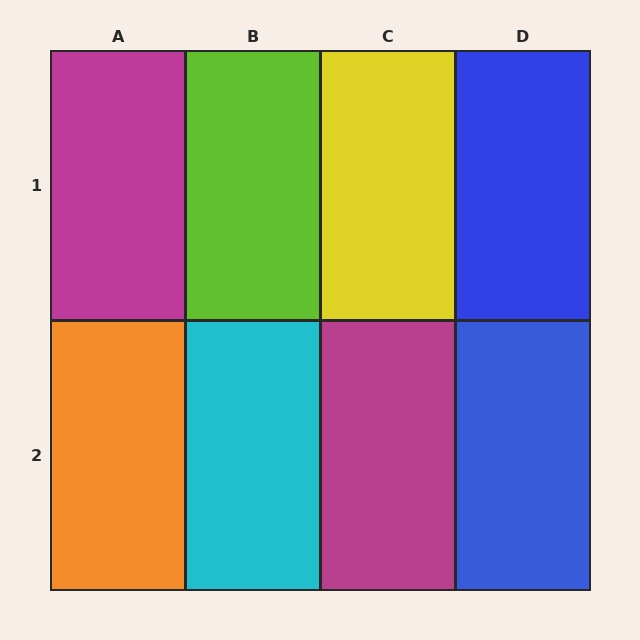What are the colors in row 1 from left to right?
Magenta, lime, yellow, blue.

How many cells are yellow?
1 cell is yellow.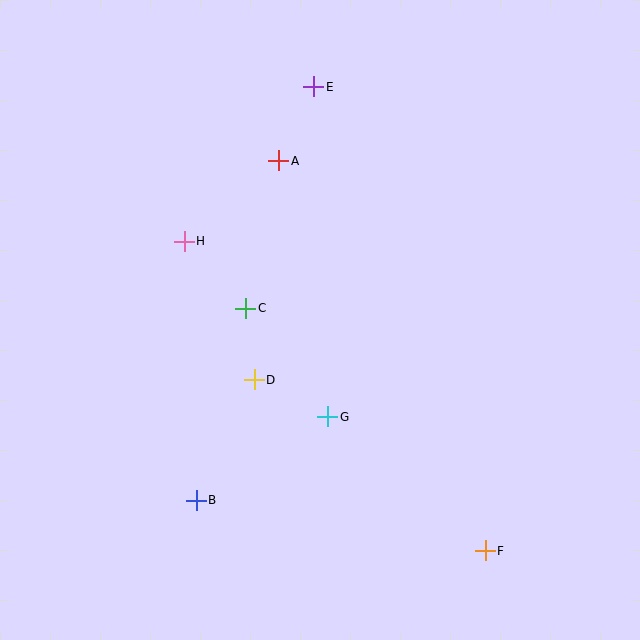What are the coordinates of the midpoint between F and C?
The midpoint between F and C is at (365, 430).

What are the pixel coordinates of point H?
Point H is at (184, 241).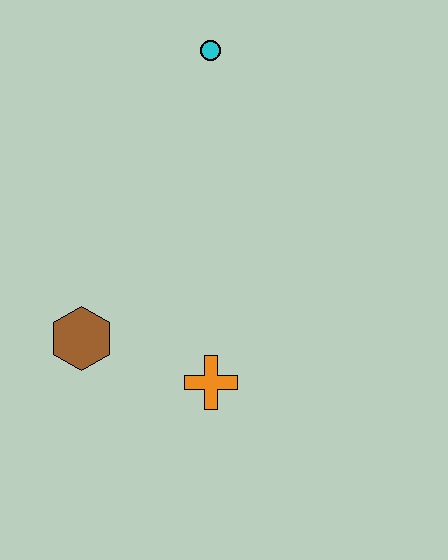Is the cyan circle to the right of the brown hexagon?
Yes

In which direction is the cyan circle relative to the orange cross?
The cyan circle is above the orange cross.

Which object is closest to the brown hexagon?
The orange cross is closest to the brown hexagon.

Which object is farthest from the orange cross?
The cyan circle is farthest from the orange cross.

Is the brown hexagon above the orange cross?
Yes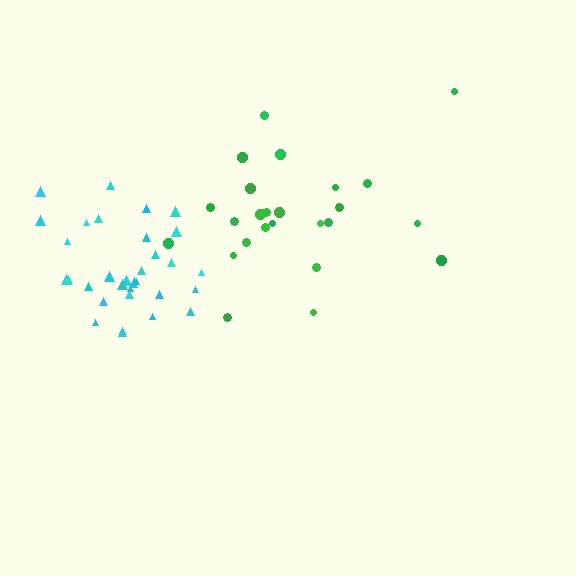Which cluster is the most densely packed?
Cyan.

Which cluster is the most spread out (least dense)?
Green.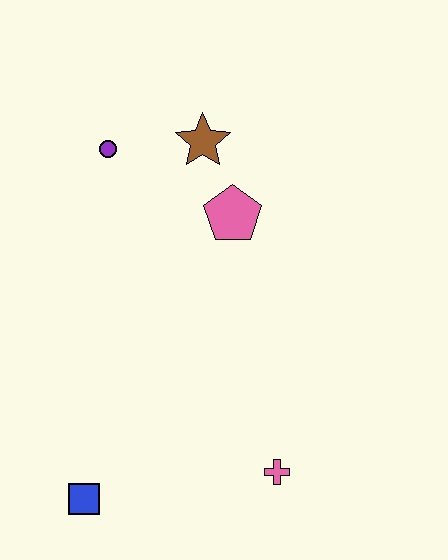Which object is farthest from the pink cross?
The purple circle is farthest from the pink cross.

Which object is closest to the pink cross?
The blue square is closest to the pink cross.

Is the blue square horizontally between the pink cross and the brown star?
No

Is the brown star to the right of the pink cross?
No